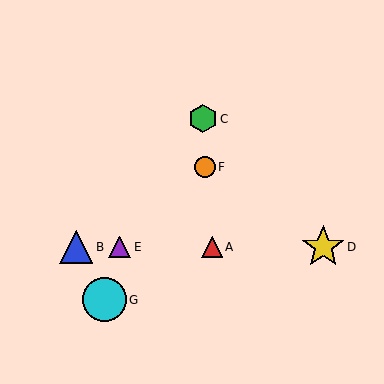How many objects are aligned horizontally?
4 objects (A, B, D, E) are aligned horizontally.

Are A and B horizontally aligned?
Yes, both are at y≈247.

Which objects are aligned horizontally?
Objects A, B, D, E are aligned horizontally.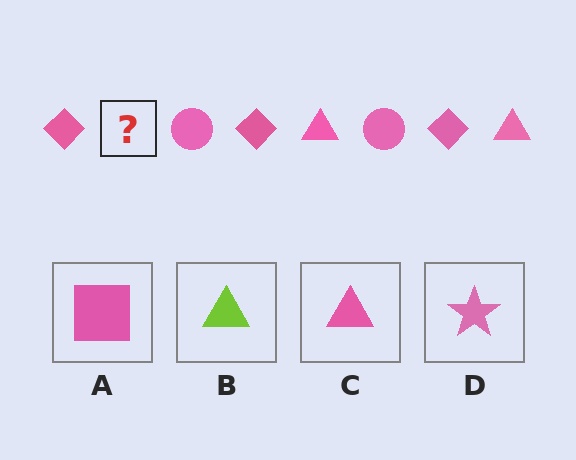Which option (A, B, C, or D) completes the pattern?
C.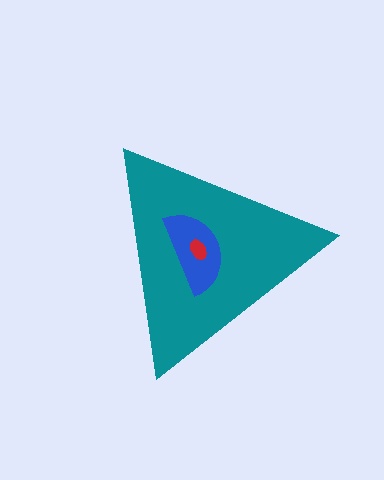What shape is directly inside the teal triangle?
The blue semicircle.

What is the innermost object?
The red ellipse.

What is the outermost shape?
The teal triangle.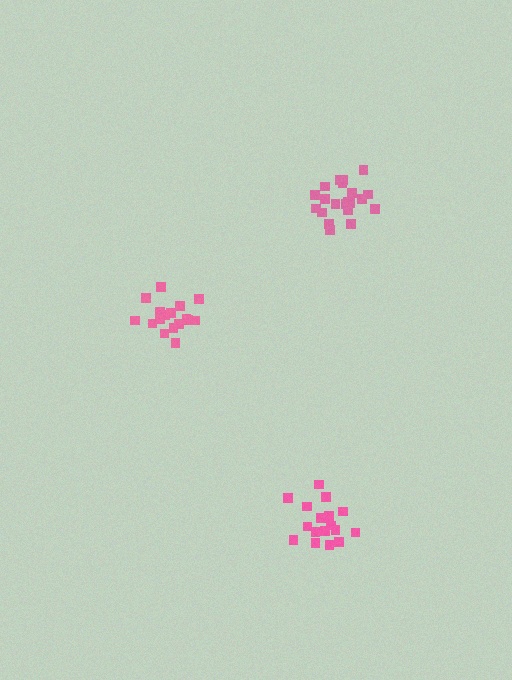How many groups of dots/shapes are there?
There are 3 groups.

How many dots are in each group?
Group 1: 21 dots, Group 2: 17 dots, Group 3: 19 dots (57 total).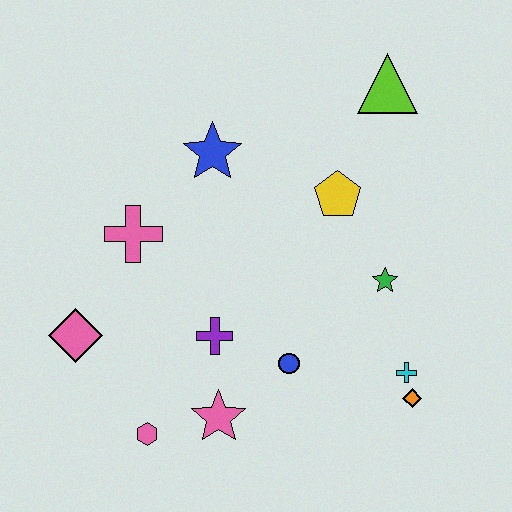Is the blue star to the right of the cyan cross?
No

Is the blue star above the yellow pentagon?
Yes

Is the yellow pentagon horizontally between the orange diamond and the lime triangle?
No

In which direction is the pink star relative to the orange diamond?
The pink star is to the left of the orange diamond.